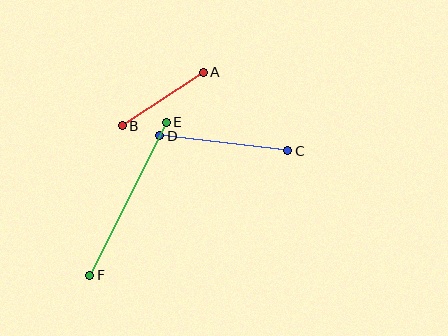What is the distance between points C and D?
The distance is approximately 129 pixels.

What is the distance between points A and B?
The distance is approximately 97 pixels.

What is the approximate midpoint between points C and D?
The midpoint is at approximately (224, 143) pixels.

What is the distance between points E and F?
The distance is approximately 171 pixels.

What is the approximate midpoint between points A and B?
The midpoint is at approximately (163, 99) pixels.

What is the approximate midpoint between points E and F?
The midpoint is at approximately (128, 199) pixels.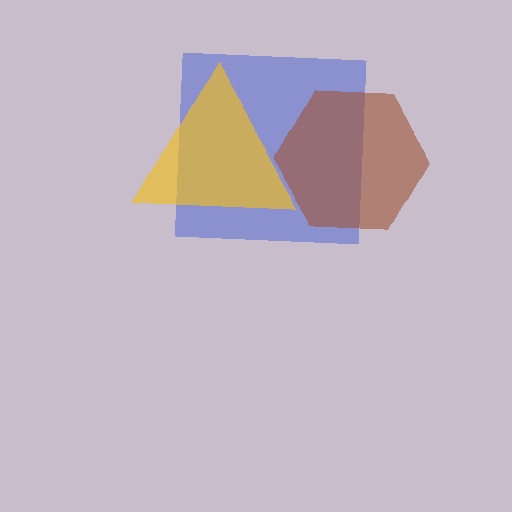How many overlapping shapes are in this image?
There are 3 overlapping shapes in the image.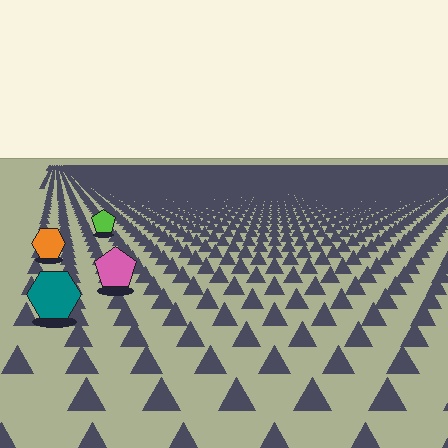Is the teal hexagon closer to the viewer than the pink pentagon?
Yes. The teal hexagon is closer — you can tell from the texture gradient: the ground texture is coarser near it.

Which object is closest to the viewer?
The teal hexagon is closest. The texture marks near it are larger and more spread out.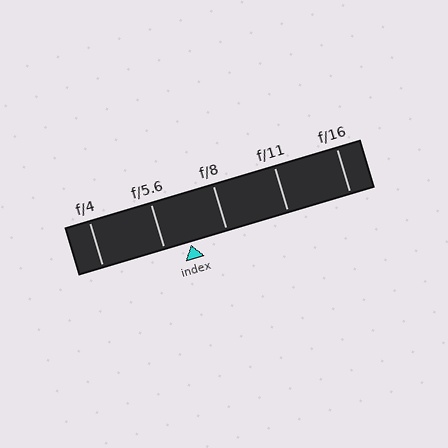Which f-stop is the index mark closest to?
The index mark is closest to f/5.6.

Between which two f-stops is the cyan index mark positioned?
The index mark is between f/5.6 and f/8.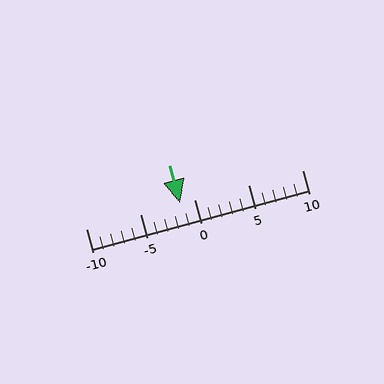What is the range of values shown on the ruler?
The ruler shows values from -10 to 10.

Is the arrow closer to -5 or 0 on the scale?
The arrow is closer to 0.